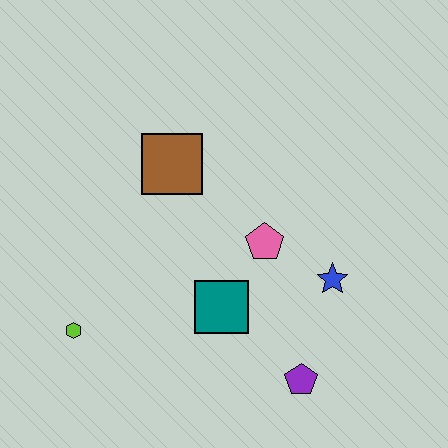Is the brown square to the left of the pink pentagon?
Yes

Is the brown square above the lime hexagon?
Yes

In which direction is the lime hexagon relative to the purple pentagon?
The lime hexagon is to the left of the purple pentagon.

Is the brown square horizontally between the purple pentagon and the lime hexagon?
Yes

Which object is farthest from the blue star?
The lime hexagon is farthest from the blue star.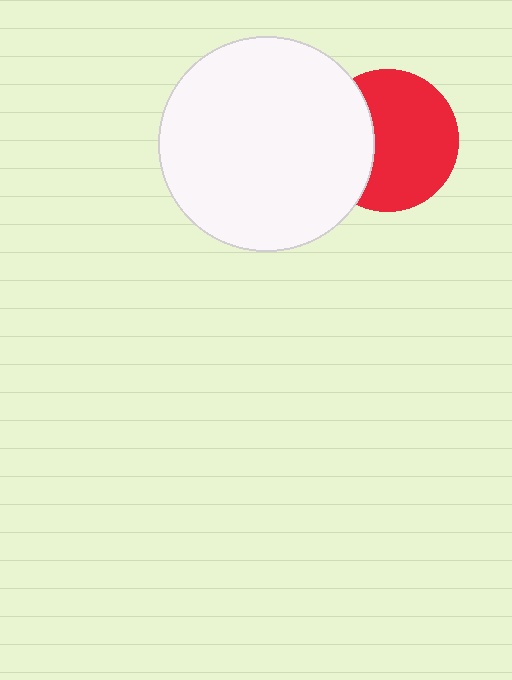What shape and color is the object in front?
The object in front is a white circle.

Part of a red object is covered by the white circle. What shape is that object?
It is a circle.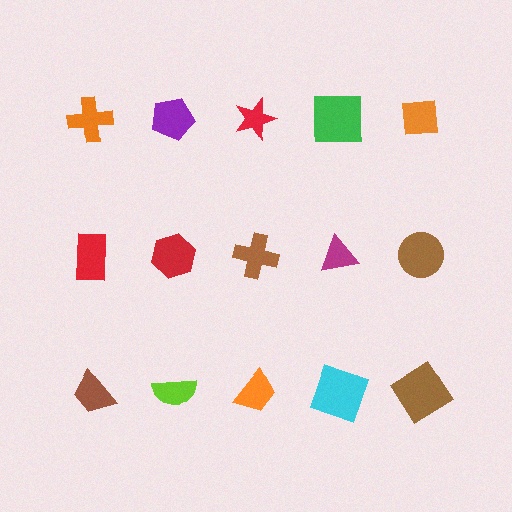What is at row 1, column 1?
An orange cross.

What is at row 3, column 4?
A cyan square.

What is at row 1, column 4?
A green square.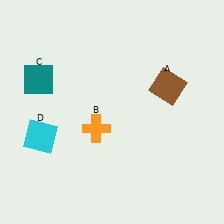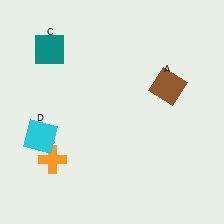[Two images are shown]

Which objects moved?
The objects that moved are: the orange cross (B), the teal square (C).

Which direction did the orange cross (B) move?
The orange cross (B) moved left.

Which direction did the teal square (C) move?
The teal square (C) moved up.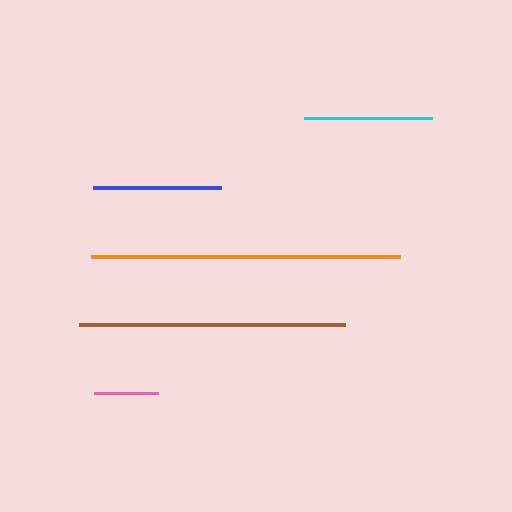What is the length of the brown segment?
The brown segment is approximately 266 pixels long.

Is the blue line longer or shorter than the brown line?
The brown line is longer than the blue line.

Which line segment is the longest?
The orange line is the longest at approximately 309 pixels.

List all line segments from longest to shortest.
From longest to shortest: orange, brown, blue, cyan, pink.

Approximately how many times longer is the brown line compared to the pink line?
The brown line is approximately 4.2 times the length of the pink line.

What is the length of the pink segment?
The pink segment is approximately 64 pixels long.